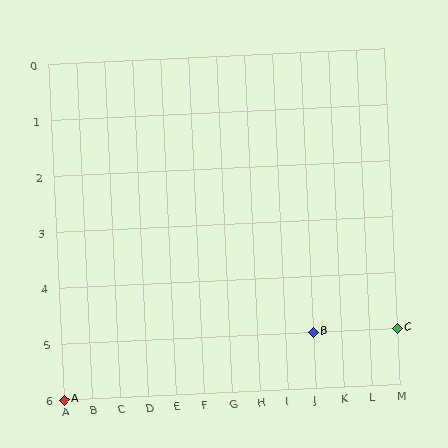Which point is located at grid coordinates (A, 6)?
Point A is at (A, 6).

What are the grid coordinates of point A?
Point A is at grid coordinates (A, 6).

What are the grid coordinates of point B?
Point B is at grid coordinates (J, 5).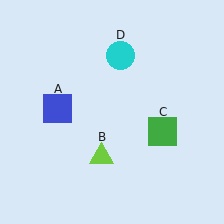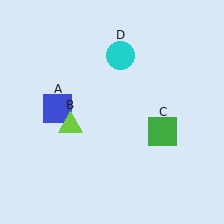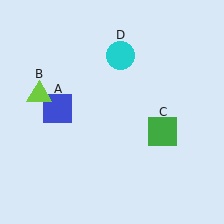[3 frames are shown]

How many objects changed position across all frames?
1 object changed position: lime triangle (object B).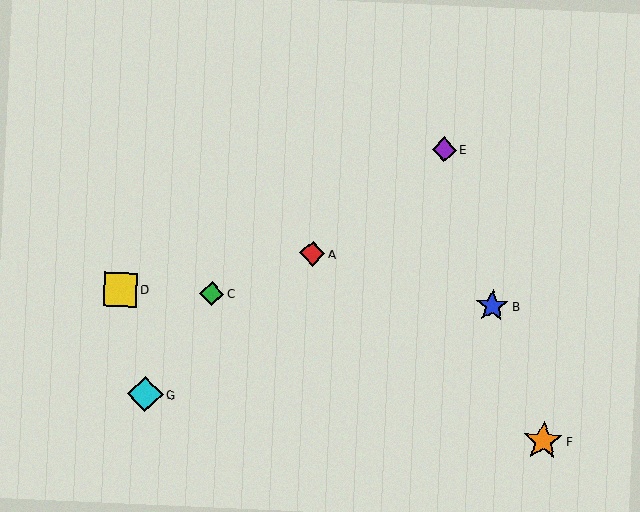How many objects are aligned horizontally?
3 objects (B, C, D) are aligned horizontally.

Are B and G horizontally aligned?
No, B is at y≈306 and G is at y≈394.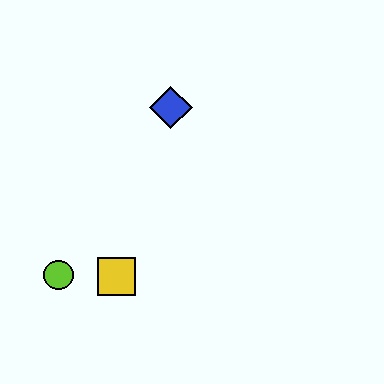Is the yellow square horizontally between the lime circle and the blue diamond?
Yes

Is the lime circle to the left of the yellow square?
Yes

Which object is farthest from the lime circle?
The blue diamond is farthest from the lime circle.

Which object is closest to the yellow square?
The lime circle is closest to the yellow square.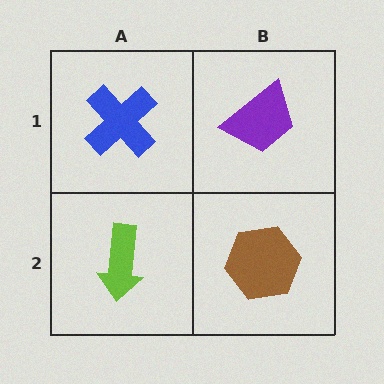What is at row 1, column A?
A blue cross.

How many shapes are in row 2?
2 shapes.